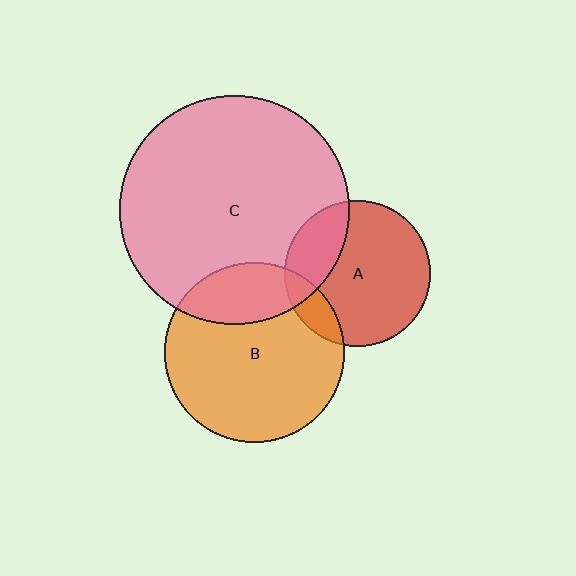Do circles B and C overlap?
Yes.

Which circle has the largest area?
Circle C (pink).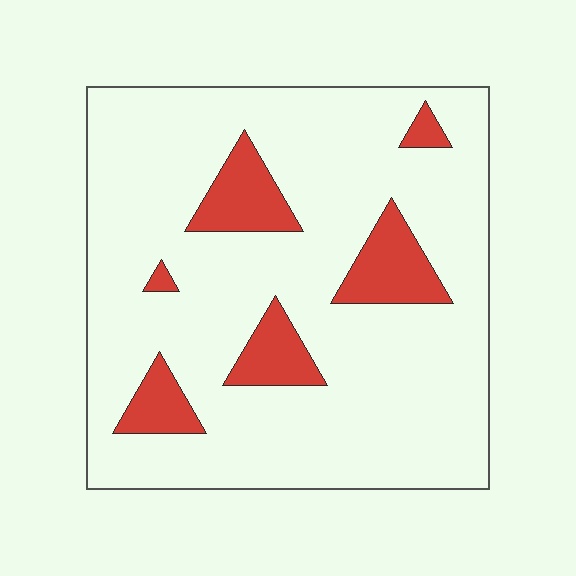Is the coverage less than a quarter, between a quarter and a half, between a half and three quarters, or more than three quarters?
Less than a quarter.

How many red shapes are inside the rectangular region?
6.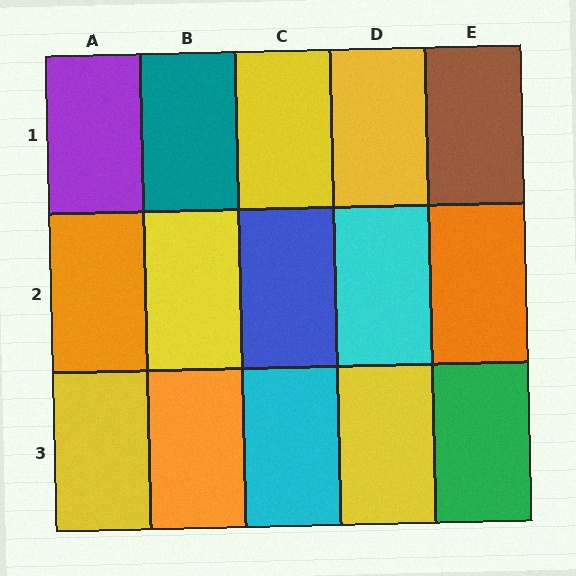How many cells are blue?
1 cell is blue.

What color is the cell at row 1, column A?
Purple.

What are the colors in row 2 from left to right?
Orange, yellow, blue, cyan, orange.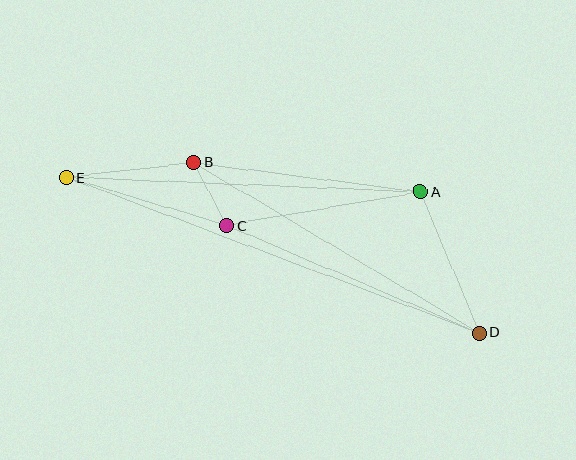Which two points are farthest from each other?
Points D and E are farthest from each other.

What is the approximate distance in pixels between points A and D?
The distance between A and D is approximately 152 pixels.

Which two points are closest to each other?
Points B and C are closest to each other.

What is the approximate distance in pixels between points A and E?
The distance between A and E is approximately 354 pixels.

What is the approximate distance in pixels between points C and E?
The distance between C and E is approximately 167 pixels.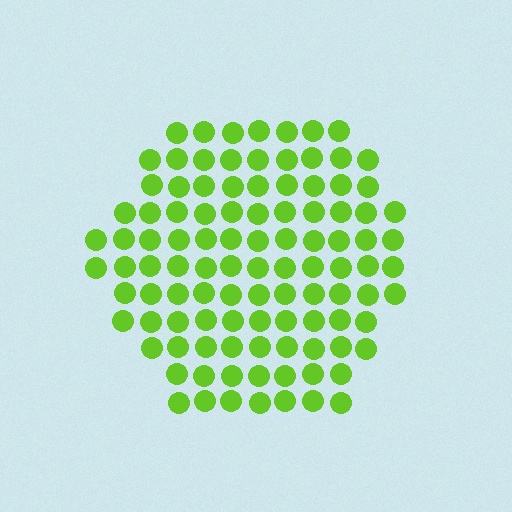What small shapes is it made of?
It is made of small circles.